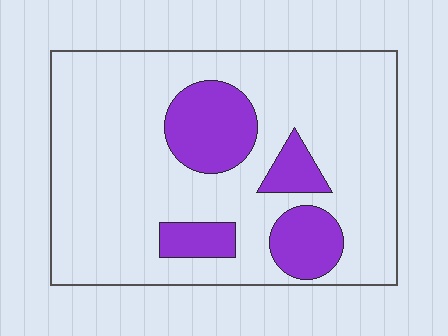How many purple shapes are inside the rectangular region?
4.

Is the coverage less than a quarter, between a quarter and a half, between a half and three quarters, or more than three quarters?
Less than a quarter.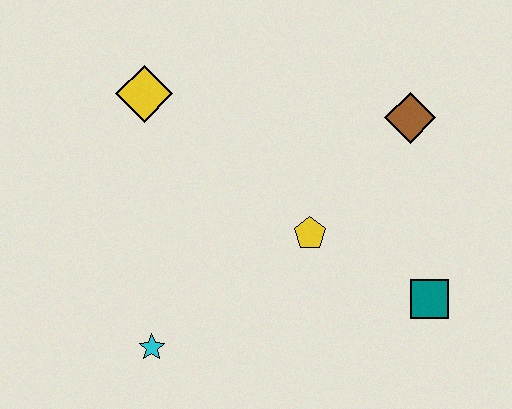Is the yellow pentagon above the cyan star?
Yes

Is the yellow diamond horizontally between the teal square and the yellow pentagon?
No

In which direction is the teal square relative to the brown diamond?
The teal square is below the brown diamond.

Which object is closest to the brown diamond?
The yellow pentagon is closest to the brown diamond.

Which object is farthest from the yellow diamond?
The teal square is farthest from the yellow diamond.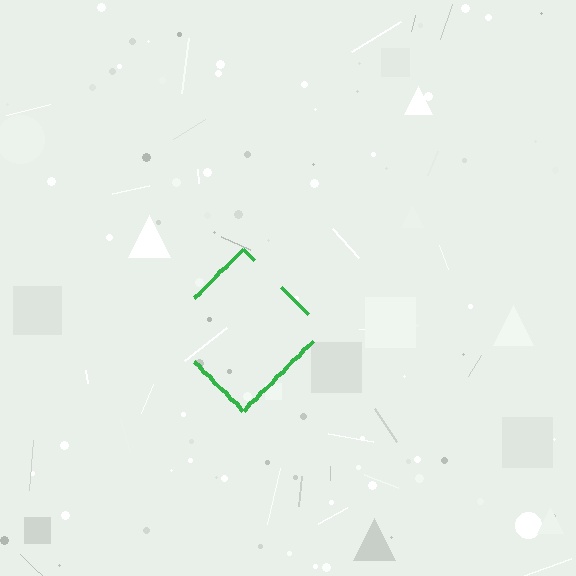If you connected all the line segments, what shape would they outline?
They would outline a diamond.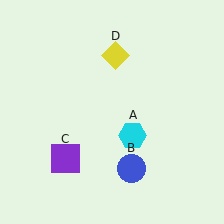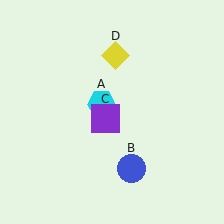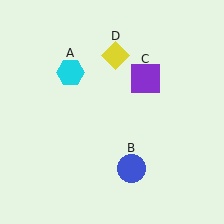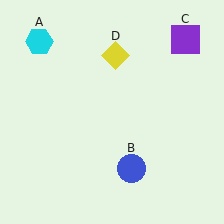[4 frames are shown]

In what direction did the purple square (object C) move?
The purple square (object C) moved up and to the right.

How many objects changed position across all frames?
2 objects changed position: cyan hexagon (object A), purple square (object C).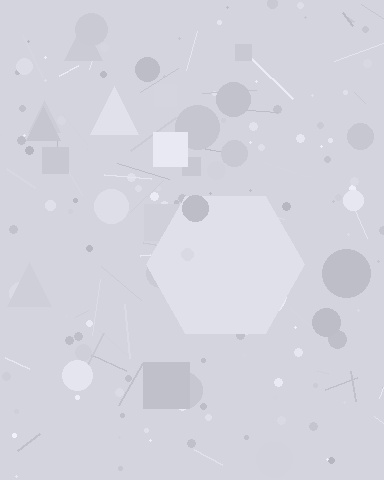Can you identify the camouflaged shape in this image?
The camouflaged shape is a hexagon.